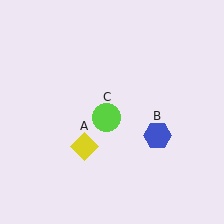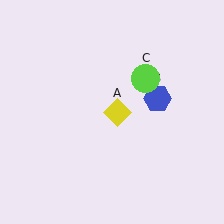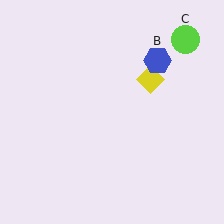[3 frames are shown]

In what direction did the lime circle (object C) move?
The lime circle (object C) moved up and to the right.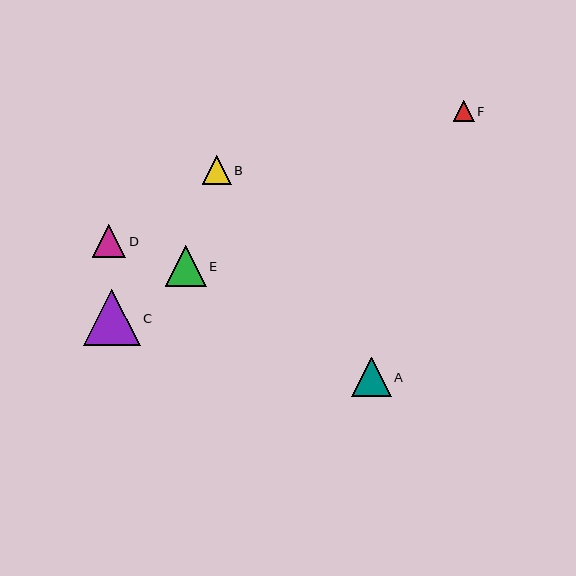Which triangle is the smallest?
Triangle F is the smallest with a size of approximately 21 pixels.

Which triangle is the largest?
Triangle C is the largest with a size of approximately 57 pixels.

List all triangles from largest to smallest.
From largest to smallest: C, E, A, D, B, F.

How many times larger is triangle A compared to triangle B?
Triangle A is approximately 1.4 times the size of triangle B.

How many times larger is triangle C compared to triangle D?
Triangle C is approximately 1.7 times the size of triangle D.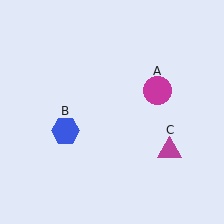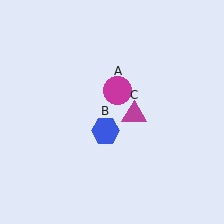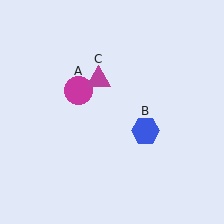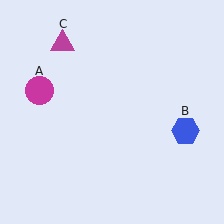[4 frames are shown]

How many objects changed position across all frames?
3 objects changed position: magenta circle (object A), blue hexagon (object B), magenta triangle (object C).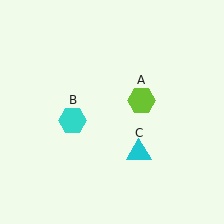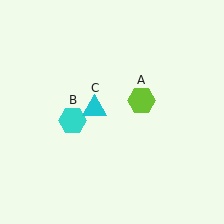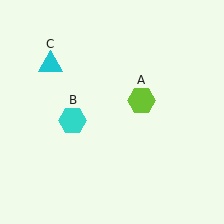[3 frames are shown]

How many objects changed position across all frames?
1 object changed position: cyan triangle (object C).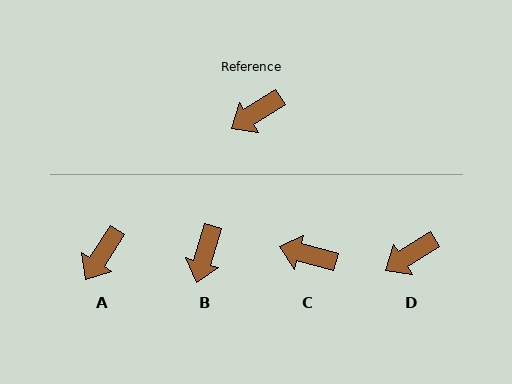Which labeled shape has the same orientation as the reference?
D.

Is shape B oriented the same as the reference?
No, it is off by about 41 degrees.